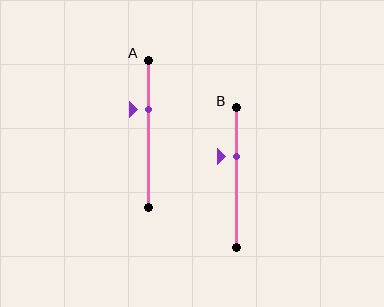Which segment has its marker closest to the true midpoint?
Segment B has its marker closest to the true midpoint.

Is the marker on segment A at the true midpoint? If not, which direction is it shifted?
No, the marker on segment A is shifted upward by about 17% of the segment length.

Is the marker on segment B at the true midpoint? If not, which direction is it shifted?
No, the marker on segment B is shifted upward by about 15% of the segment length.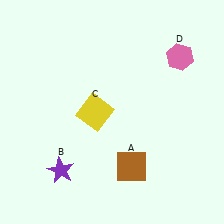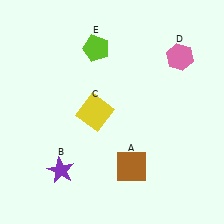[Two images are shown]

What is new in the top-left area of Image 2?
A lime pentagon (E) was added in the top-left area of Image 2.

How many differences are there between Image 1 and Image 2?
There is 1 difference between the two images.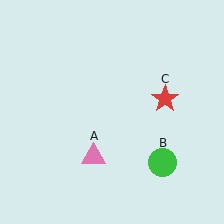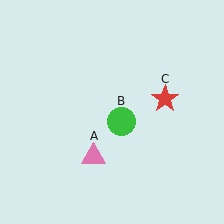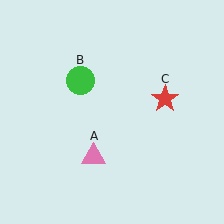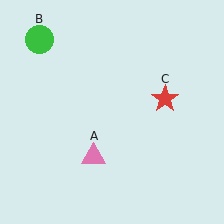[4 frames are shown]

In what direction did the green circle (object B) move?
The green circle (object B) moved up and to the left.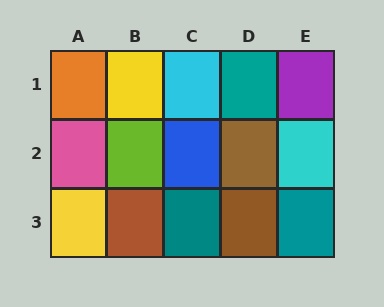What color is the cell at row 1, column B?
Yellow.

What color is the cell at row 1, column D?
Teal.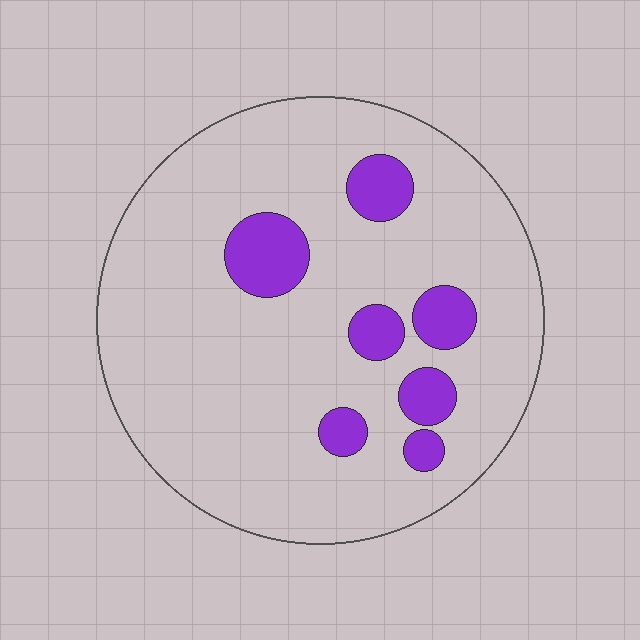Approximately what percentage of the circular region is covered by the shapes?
Approximately 15%.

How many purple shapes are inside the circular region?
7.